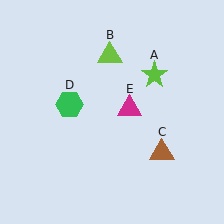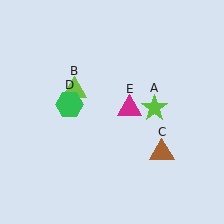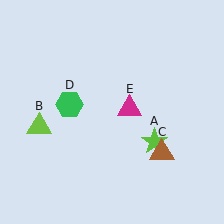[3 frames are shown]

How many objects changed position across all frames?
2 objects changed position: lime star (object A), lime triangle (object B).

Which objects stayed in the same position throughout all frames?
Brown triangle (object C) and green hexagon (object D) and magenta triangle (object E) remained stationary.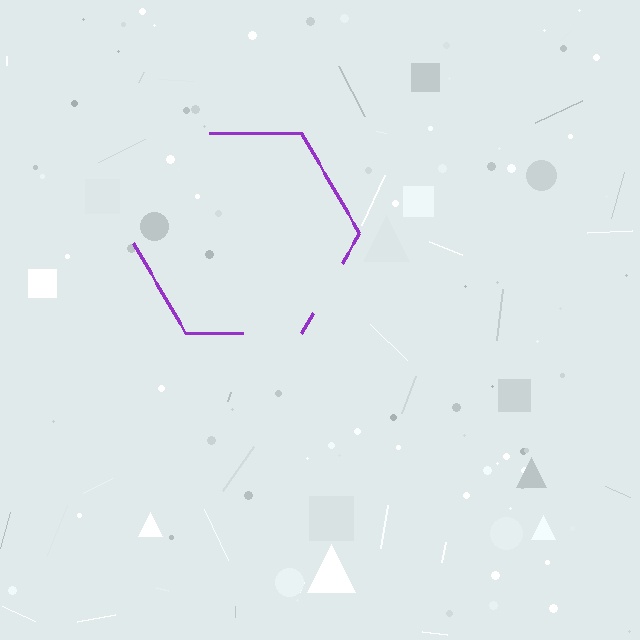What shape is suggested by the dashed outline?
The dashed outline suggests a hexagon.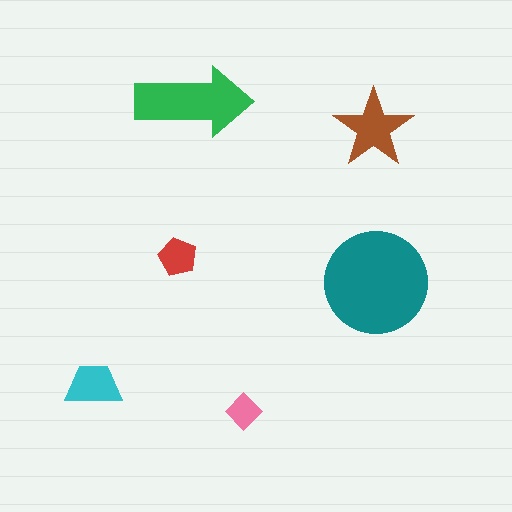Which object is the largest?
The teal circle.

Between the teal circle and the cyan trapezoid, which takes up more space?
The teal circle.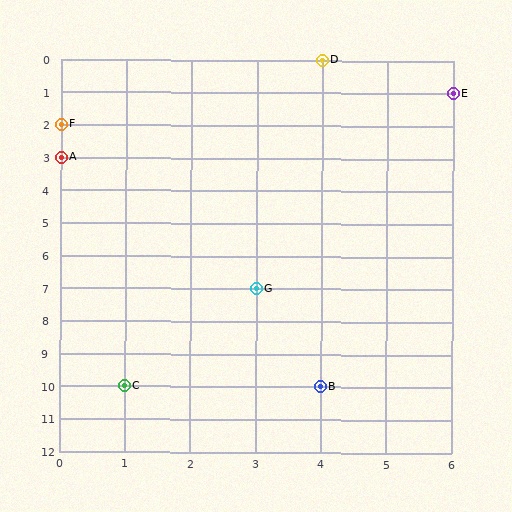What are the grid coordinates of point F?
Point F is at grid coordinates (0, 2).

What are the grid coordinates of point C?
Point C is at grid coordinates (1, 10).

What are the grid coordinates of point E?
Point E is at grid coordinates (6, 1).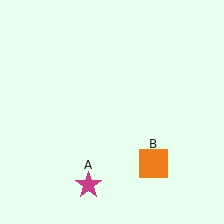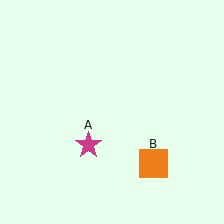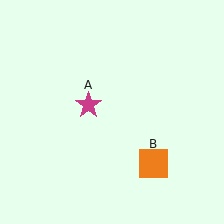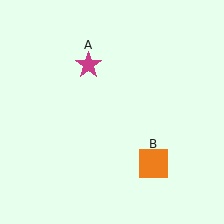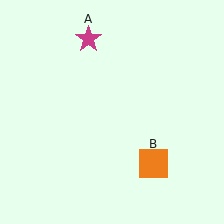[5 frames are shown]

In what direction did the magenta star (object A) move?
The magenta star (object A) moved up.